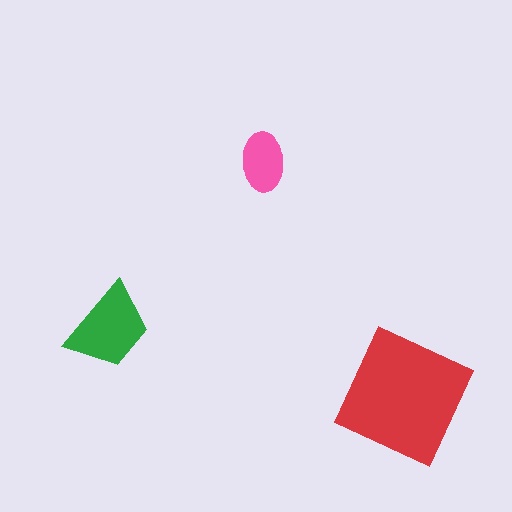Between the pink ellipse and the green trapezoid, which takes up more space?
The green trapezoid.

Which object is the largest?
The red square.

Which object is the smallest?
The pink ellipse.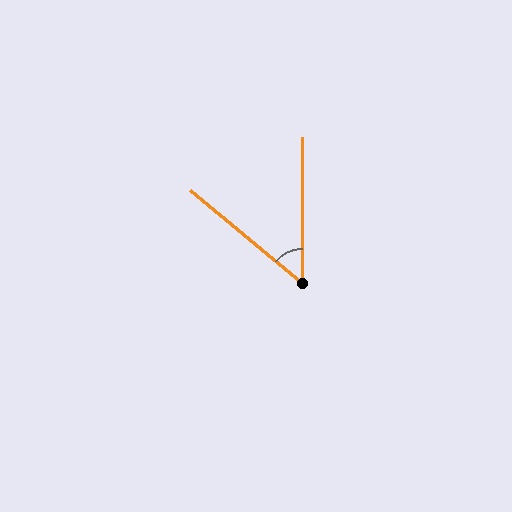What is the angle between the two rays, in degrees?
Approximately 51 degrees.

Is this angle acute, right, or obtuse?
It is acute.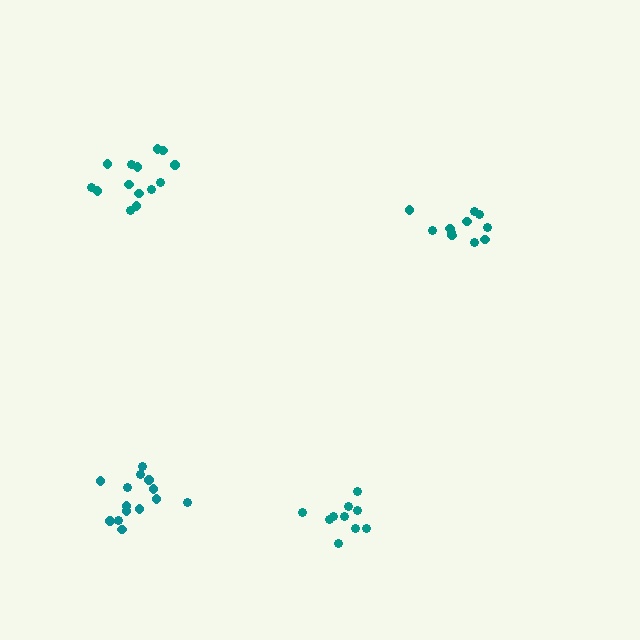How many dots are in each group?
Group 1: 11 dots, Group 2: 14 dots, Group 3: 10 dots, Group 4: 14 dots (49 total).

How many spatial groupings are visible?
There are 4 spatial groupings.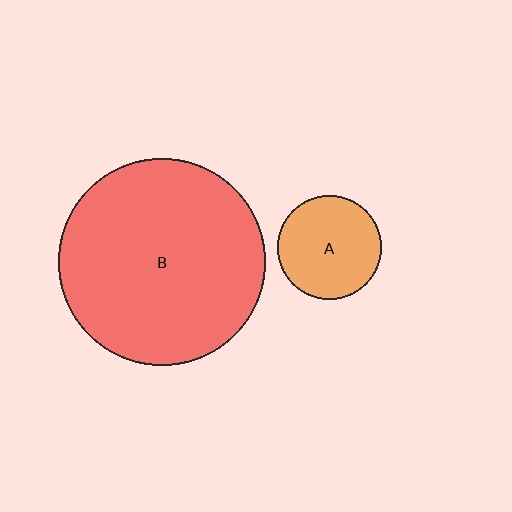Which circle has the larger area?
Circle B (red).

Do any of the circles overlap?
No, none of the circles overlap.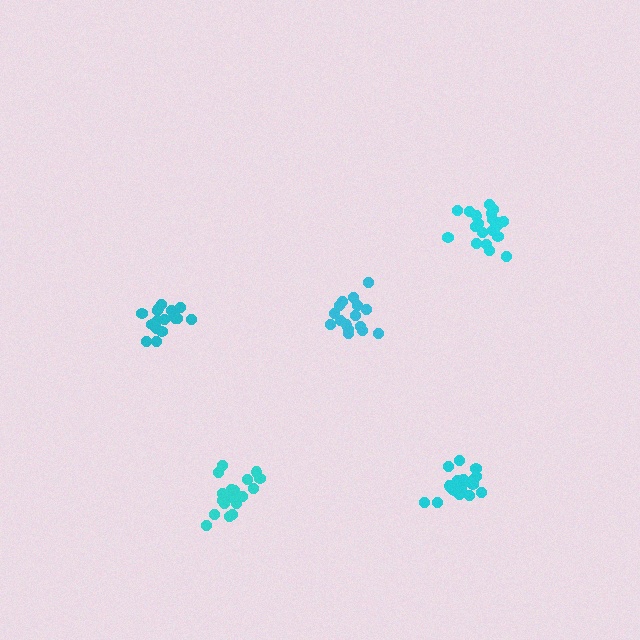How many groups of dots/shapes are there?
There are 5 groups.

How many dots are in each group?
Group 1: 19 dots, Group 2: 20 dots, Group 3: 16 dots, Group 4: 17 dots, Group 5: 19 dots (91 total).